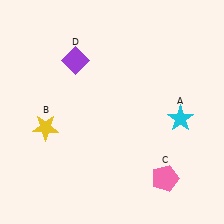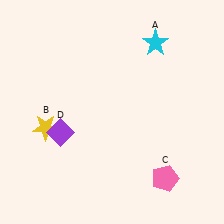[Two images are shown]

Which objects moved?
The objects that moved are: the cyan star (A), the purple diamond (D).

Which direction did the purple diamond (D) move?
The purple diamond (D) moved down.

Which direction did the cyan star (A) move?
The cyan star (A) moved up.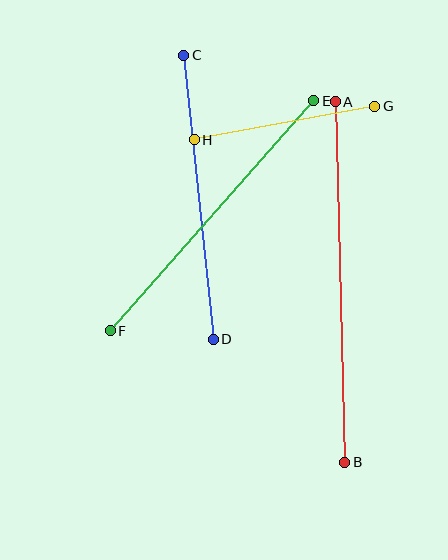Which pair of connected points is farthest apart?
Points A and B are farthest apart.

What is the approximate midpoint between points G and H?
The midpoint is at approximately (285, 123) pixels.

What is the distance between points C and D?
The distance is approximately 285 pixels.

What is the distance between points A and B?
The distance is approximately 361 pixels.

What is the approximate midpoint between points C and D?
The midpoint is at approximately (198, 197) pixels.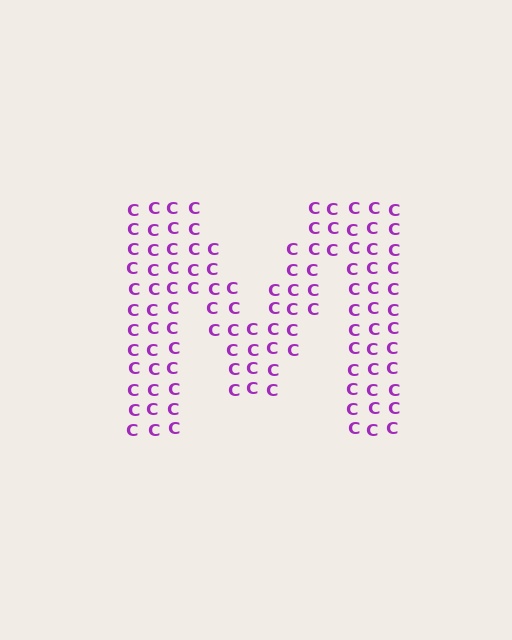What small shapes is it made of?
It is made of small letter C's.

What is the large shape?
The large shape is the letter M.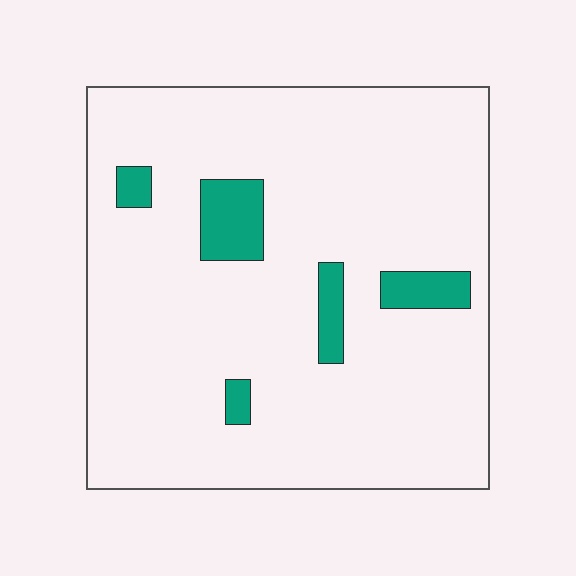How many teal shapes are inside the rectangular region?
5.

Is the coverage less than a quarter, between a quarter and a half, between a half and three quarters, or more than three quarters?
Less than a quarter.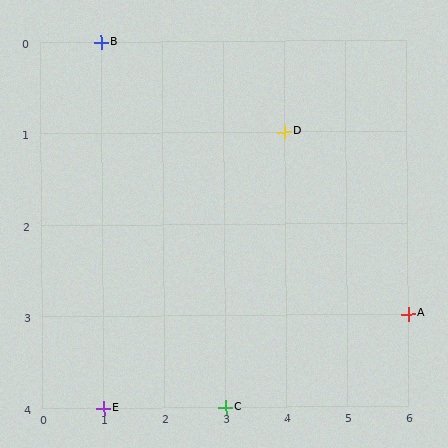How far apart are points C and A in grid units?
Points C and A are 3 columns and 1 row apart (about 3.2 grid units diagonally).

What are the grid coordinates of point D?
Point D is at grid coordinates (4, 1).